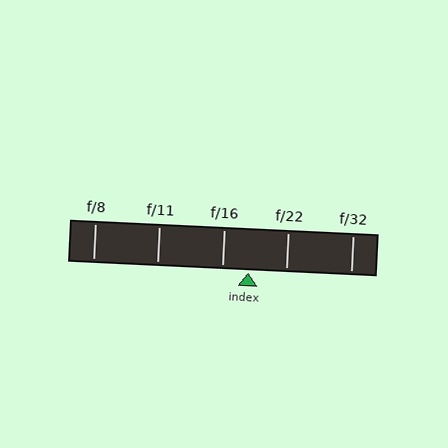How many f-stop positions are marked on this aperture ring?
There are 5 f-stop positions marked.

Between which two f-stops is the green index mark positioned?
The index mark is between f/16 and f/22.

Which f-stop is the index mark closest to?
The index mark is closest to f/16.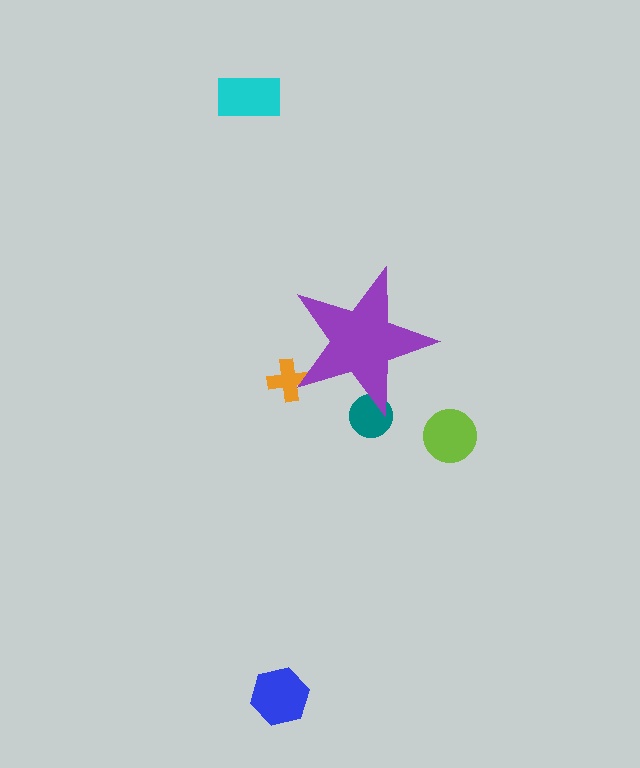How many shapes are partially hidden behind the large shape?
2 shapes are partially hidden.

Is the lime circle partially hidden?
No, the lime circle is fully visible.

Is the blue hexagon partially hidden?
No, the blue hexagon is fully visible.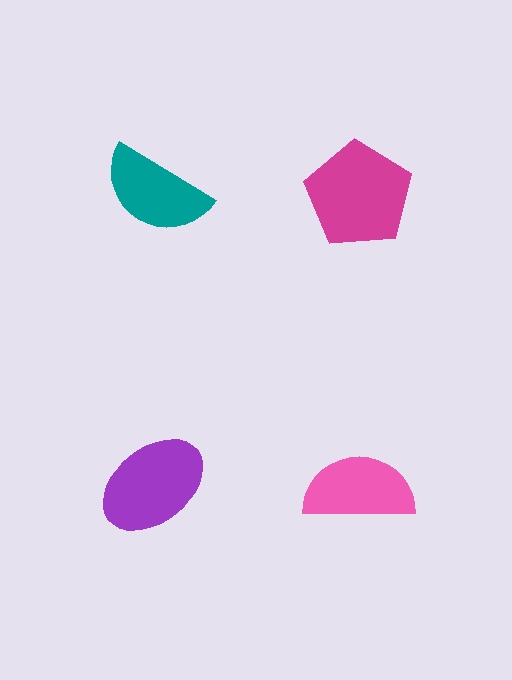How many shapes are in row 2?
2 shapes.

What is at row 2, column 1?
A purple ellipse.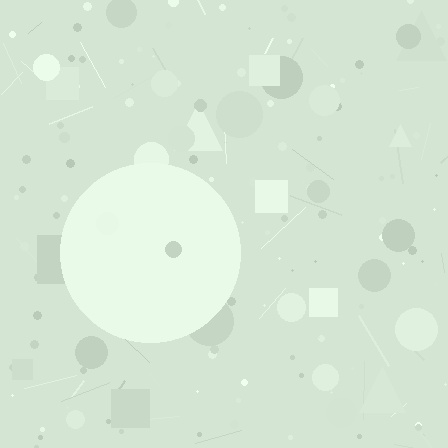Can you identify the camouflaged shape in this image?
The camouflaged shape is a circle.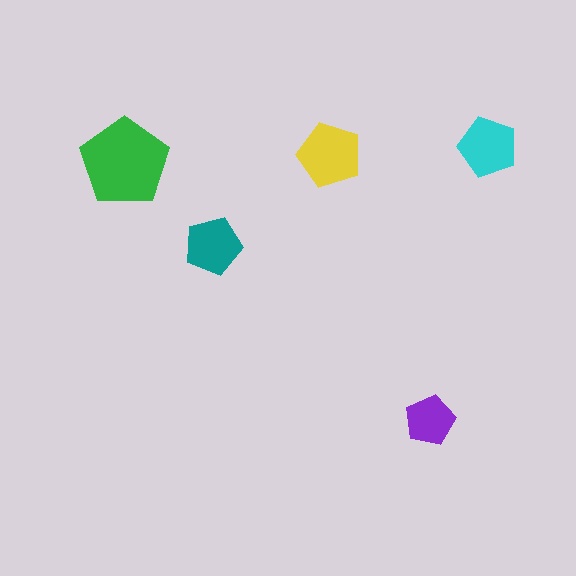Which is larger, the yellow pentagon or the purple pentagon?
The yellow one.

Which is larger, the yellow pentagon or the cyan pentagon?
The yellow one.